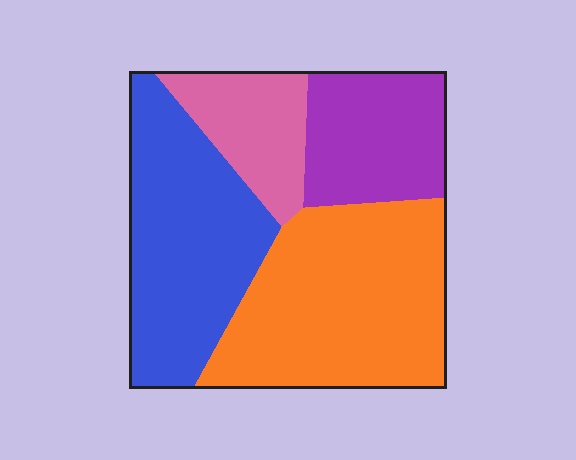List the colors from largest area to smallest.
From largest to smallest: orange, blue, purple, pink.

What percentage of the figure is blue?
Blue covers 31% of the figure.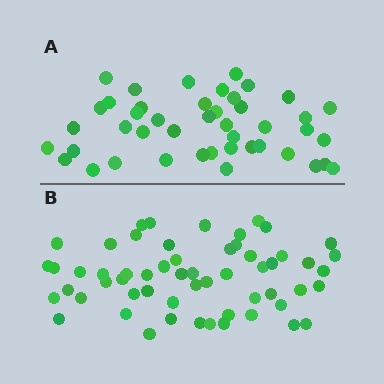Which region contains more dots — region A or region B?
Region B (the bottom region) has more dots.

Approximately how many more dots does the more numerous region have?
Region B has approximately 15 more dots than region A.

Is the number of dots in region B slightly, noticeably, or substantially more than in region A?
Region B has noticeably more, but not dramatically so. The ratio is roughly 1.3 to 1.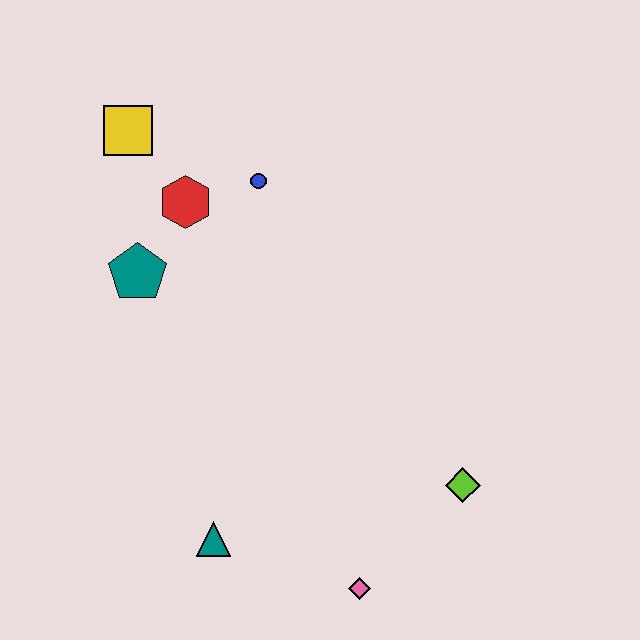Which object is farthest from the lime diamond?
The yellow square is farthest from the lime diamond.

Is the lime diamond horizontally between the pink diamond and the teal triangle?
No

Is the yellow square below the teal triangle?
No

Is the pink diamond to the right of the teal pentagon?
Yes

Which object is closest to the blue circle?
The red hexagon is closest to the blue circle.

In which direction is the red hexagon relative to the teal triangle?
The red hexagon is above the teal triangle.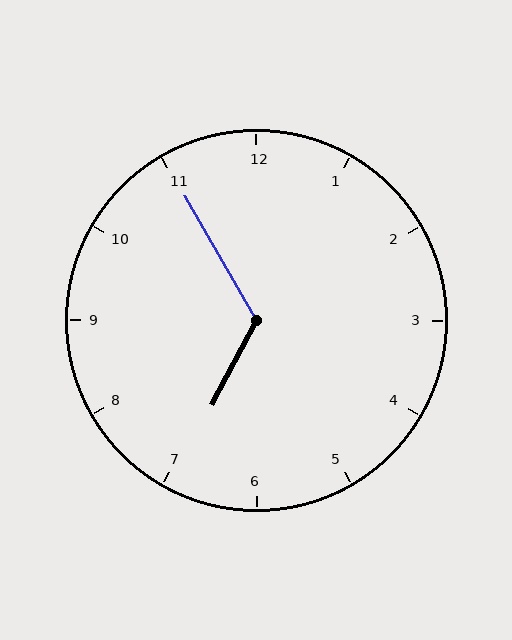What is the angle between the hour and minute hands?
Approximately 122 degrees.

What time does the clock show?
6:55.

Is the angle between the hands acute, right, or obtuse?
It is obtuse.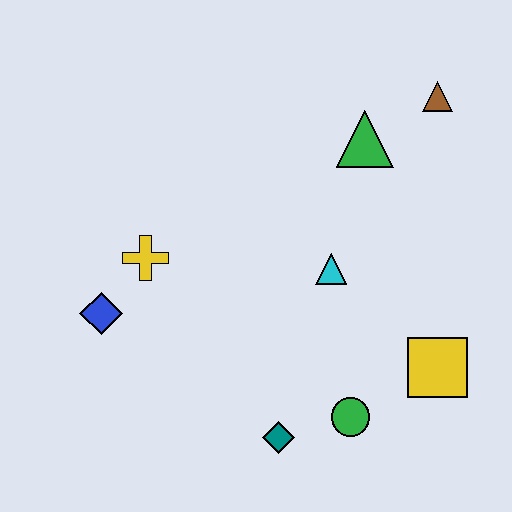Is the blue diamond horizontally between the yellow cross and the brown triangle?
No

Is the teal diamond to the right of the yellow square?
No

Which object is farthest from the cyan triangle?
The blue diamond is farthest from the cyan triangle.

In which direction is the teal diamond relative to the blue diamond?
The teal diamond is to the right of the blue diamond.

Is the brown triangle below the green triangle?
No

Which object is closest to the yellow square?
The green circle is closest to the yellow square.